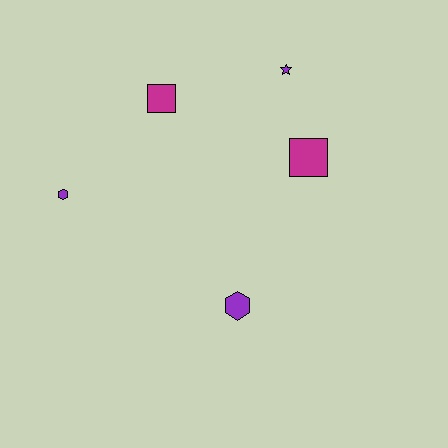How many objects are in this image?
There are 5 objects.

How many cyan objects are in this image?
There are no cyan objects.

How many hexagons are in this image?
There are 2 hexagons.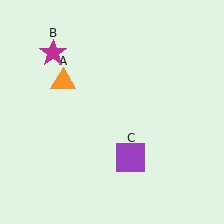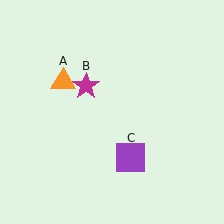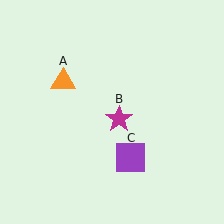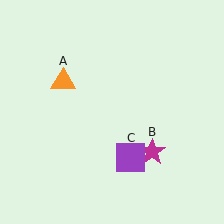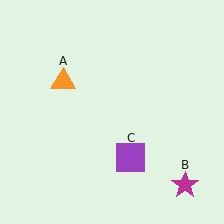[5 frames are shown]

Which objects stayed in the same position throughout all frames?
Orange triangle (object A) and purple square (object C) remained stationary.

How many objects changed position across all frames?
1 object changed position: magenta star (object B).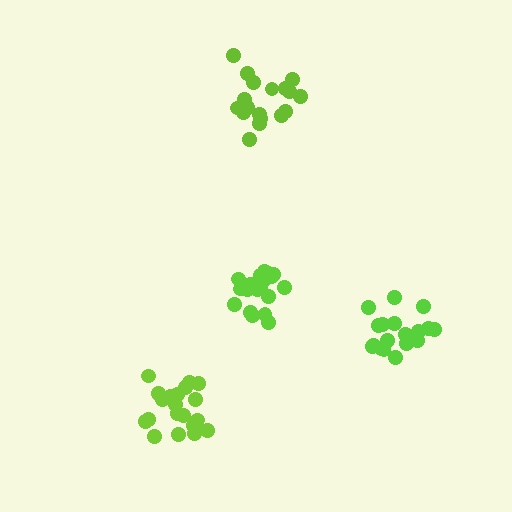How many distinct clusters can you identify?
There are 4 distinct clusters.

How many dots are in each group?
Group 1: 20 dots, Group 2: 18 dots, Group 3: 20 dots, Group 4: 18 dots (76 total).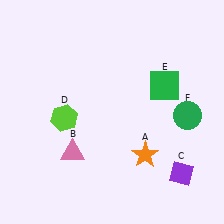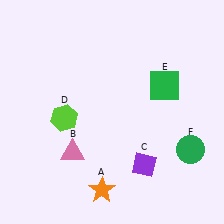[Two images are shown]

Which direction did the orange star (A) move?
The orange star (A) moved left.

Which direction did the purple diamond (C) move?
The purple diamond (C) moved left.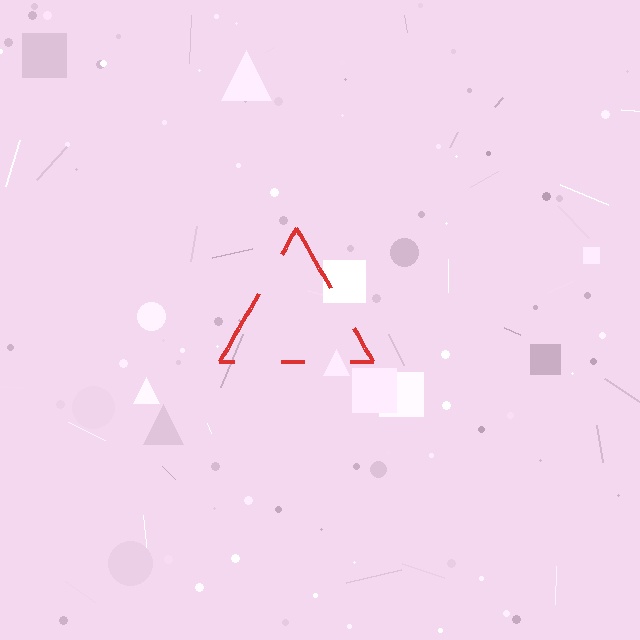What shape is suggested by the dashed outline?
The dashed outline suggests a triangle.